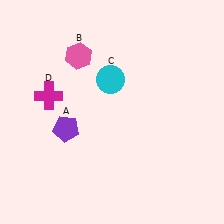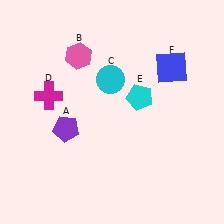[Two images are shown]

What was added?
A cyan pentagon (E), a blue square (F) were added in Image 2.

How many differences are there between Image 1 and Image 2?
There are 2 differences between the two images.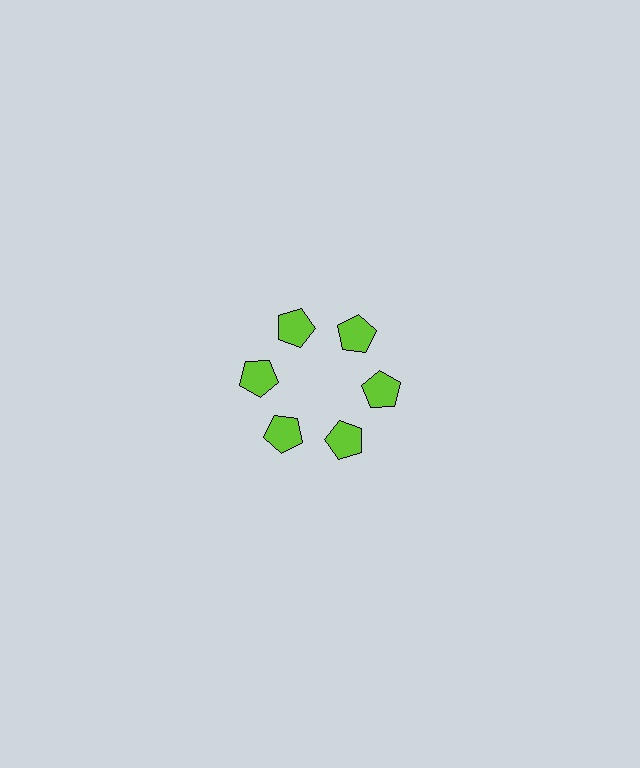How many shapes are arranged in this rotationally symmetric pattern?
There are 6 shapes, arranged in 6 groups of 1.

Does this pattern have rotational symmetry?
Yes, this pattern has 6-fold rotational symmetry. It looks the same after rotating 60 degrees around the center.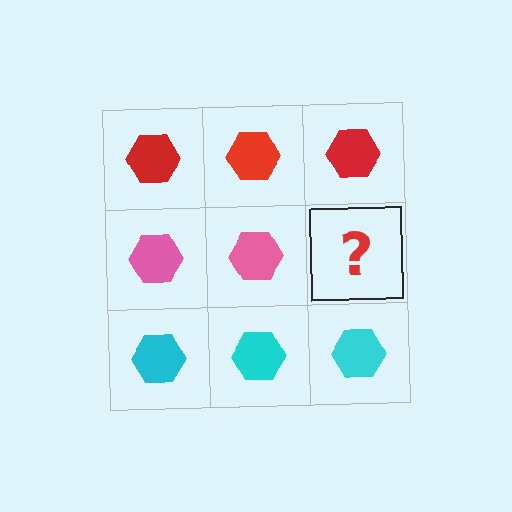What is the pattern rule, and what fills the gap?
The rule is that each row has a consistent color. The gap should be filled with a pink hexagon.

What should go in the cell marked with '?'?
The missing cell should contain a pink hexagon.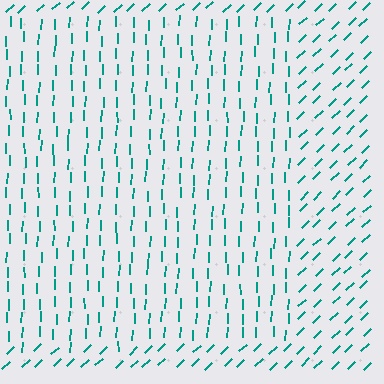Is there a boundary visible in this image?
Yes, there is a texture boundary formed by a change in line orientation.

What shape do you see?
I see a rectangle.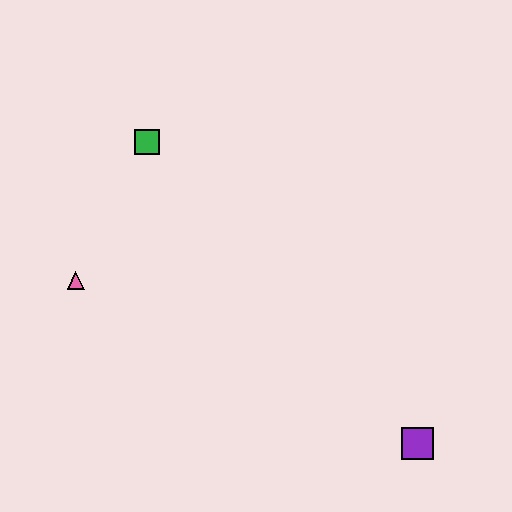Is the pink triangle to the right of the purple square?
No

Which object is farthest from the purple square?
The green square is farthest from the purple square.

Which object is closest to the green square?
The pink triangle is closest to the green square.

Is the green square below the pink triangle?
No